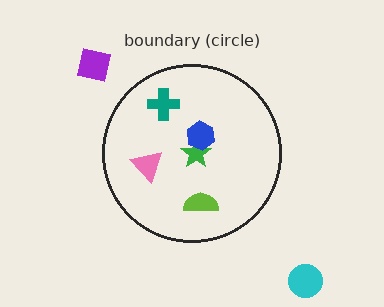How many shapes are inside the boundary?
5 inside, 2 outside.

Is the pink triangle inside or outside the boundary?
Inside.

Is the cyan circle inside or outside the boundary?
Outside.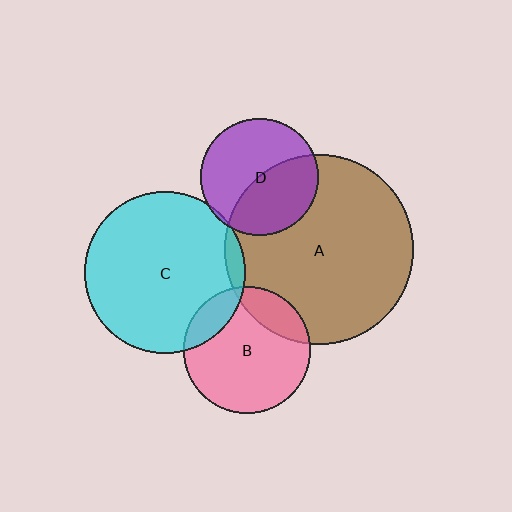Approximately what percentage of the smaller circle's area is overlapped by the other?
Approximately 5%.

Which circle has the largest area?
Circle A (brown).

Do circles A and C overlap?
Yes.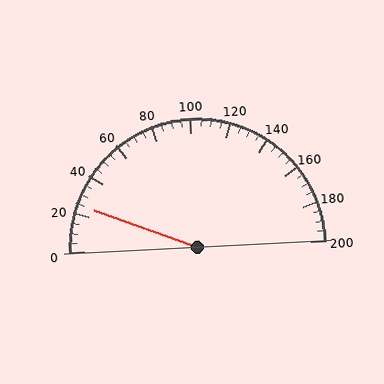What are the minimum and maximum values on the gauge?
The gauge ranges from 0 to 200.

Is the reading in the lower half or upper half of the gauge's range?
The reading is in the lower half of the range (0 to 200).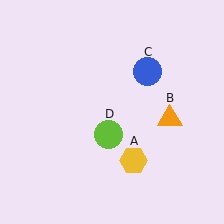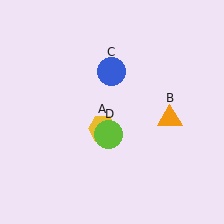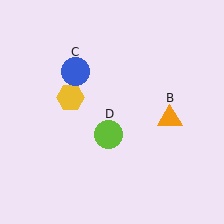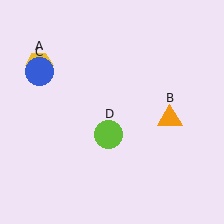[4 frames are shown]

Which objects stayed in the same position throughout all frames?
Orange triangle (object B) and lime circle (object D) remained stationary.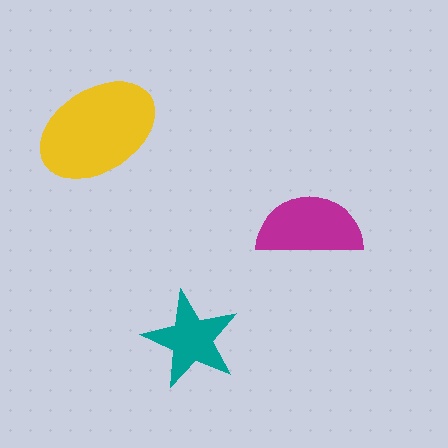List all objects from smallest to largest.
The teal star, the magenta semicircle, the yellow ellipse.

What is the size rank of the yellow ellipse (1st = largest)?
1st.